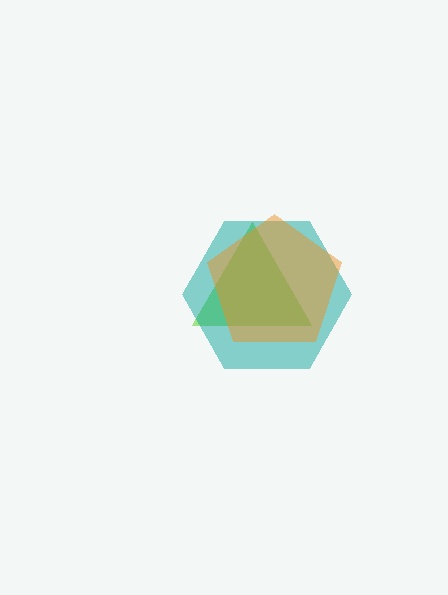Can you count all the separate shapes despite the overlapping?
Yes, there are 3 separate shapes.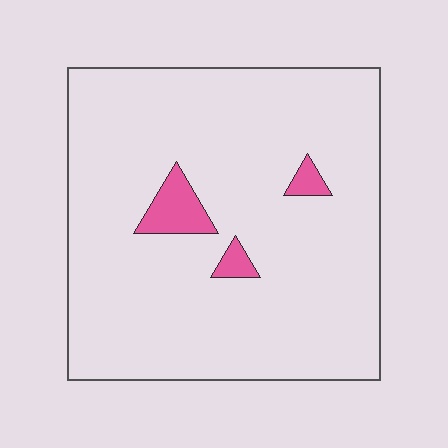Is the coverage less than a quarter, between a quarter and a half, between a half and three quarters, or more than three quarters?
Less than a quarter.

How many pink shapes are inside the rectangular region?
3.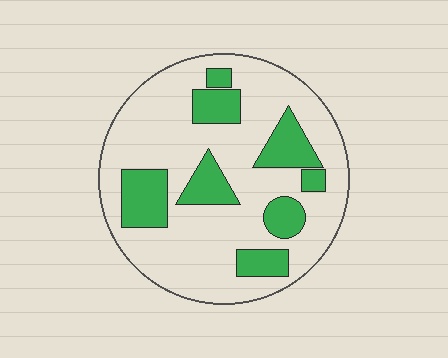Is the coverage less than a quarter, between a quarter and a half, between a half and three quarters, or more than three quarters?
Between a quarter and a half.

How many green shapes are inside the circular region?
8.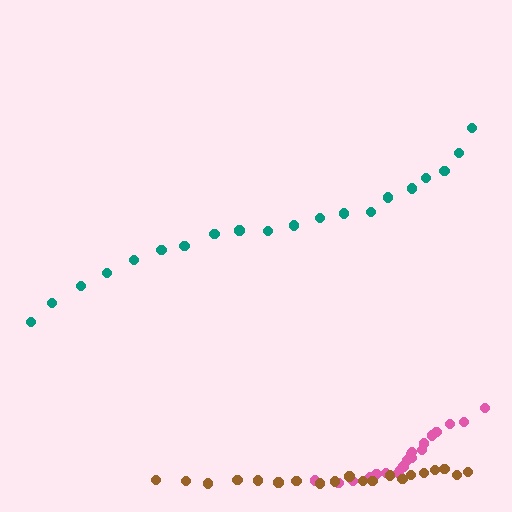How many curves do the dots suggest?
There are 3 distinct paths.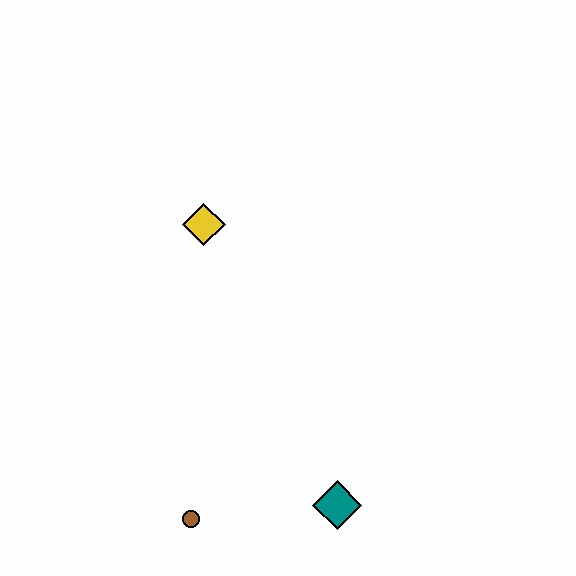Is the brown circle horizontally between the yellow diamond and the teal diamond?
No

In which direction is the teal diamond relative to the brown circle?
The teal diamond is to the right of the brown circle.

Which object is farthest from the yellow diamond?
The teal diamond is farthest from the yellow diamond.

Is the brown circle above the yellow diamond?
No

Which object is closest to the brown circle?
The teal diamond is closest to the brown circle.